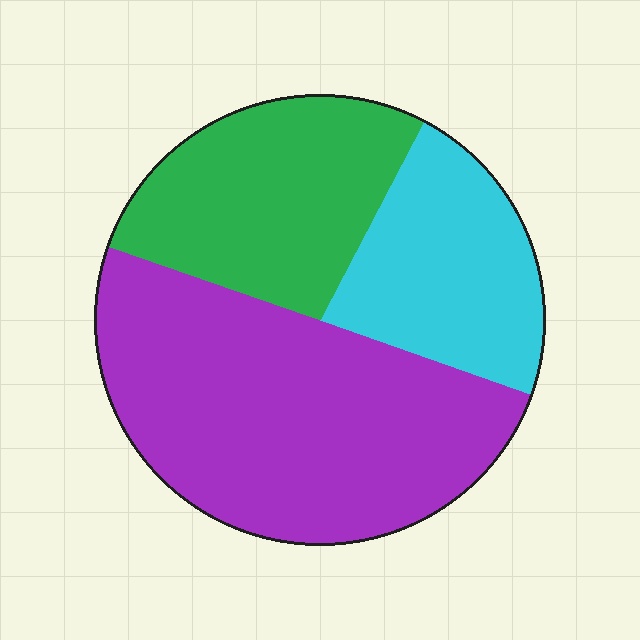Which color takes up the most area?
Purple, at roughly 50%.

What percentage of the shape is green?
Green covers 27% of the shape.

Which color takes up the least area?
Cyan, at roughly 25%.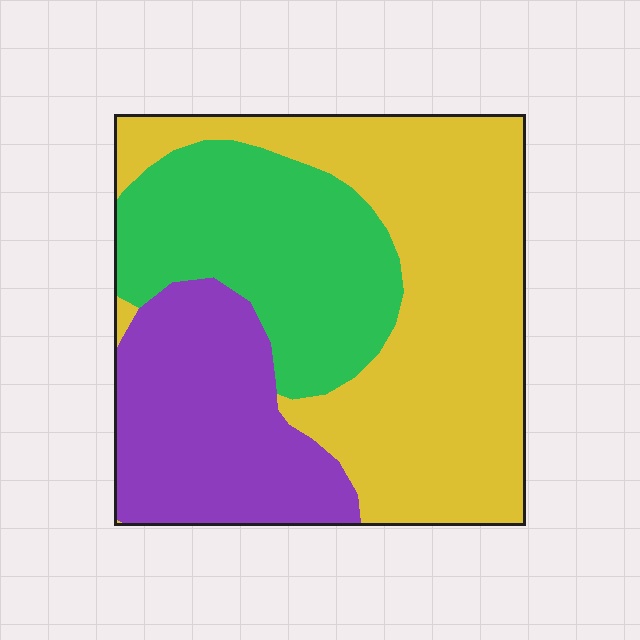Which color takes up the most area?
Yellow, at roughly 45%.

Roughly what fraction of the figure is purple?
Purple takes up about one quarter (1/4) of the figure.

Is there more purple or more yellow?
Yellow.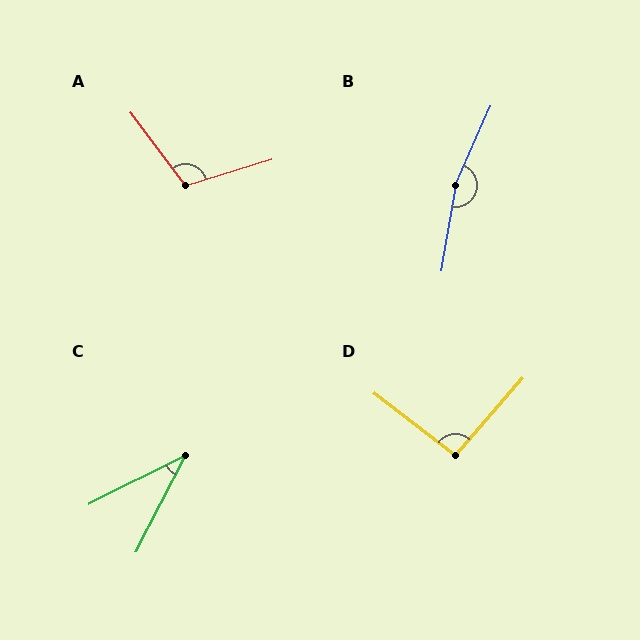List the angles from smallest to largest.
C (36°), D (94°), A (110°), B (166°).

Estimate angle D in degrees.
Approximately 94 degrees.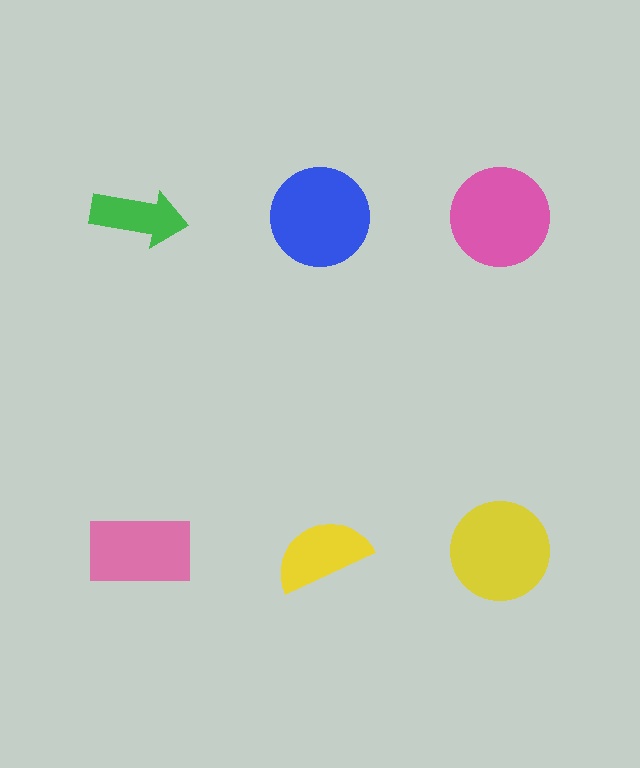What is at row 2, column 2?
A yellow semicircle.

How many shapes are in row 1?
3 shapes.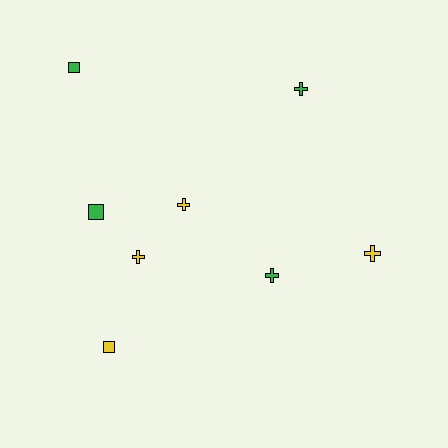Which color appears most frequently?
Green, with 4 objects.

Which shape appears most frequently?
Cross, with 5 objects.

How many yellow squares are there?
There is 1 yellow square.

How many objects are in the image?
There are 8 objects.